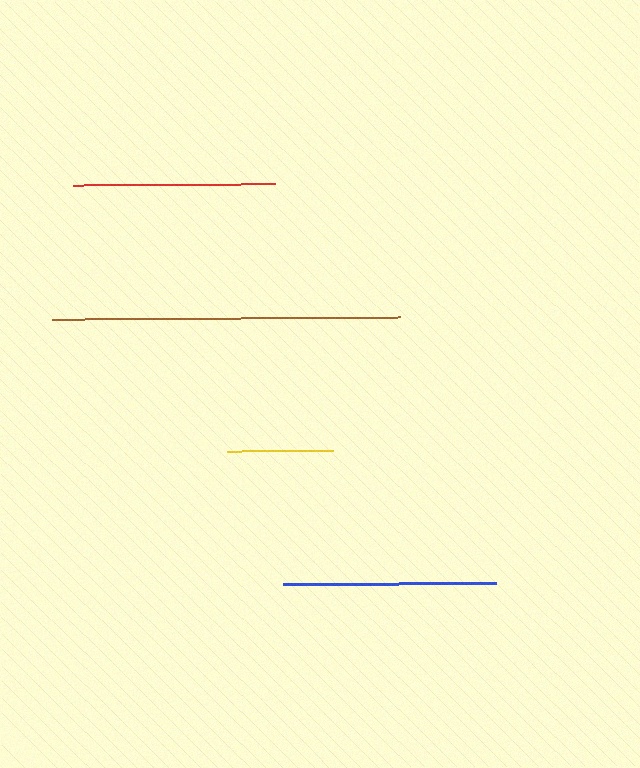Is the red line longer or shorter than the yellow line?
The red line is longer than the yellow line.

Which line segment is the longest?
The brown line is the longest at approximately 348 pixels.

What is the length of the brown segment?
The brown segment is approximately 348 pixels long.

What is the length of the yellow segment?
The yellow segment is approximately 106 pixels long.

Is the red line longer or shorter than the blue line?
The blue line is longer than the red line.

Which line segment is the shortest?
The yellow line is the shortest at approximately 106 pixels.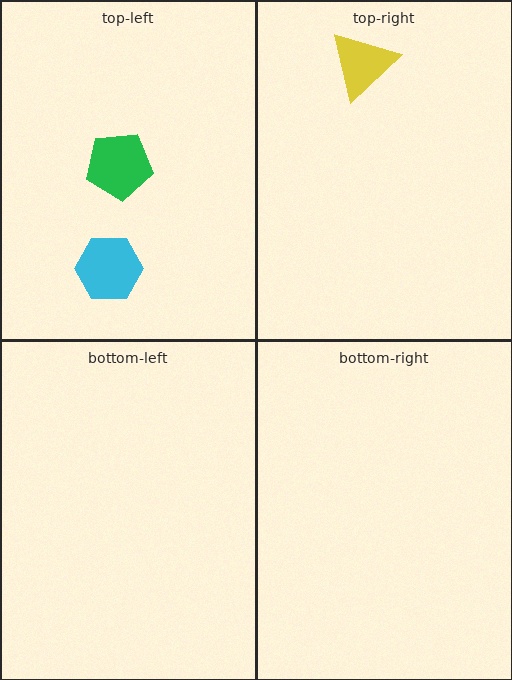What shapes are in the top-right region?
The yellow triangle.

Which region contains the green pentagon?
The top-left region.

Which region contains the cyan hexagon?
The top-left region.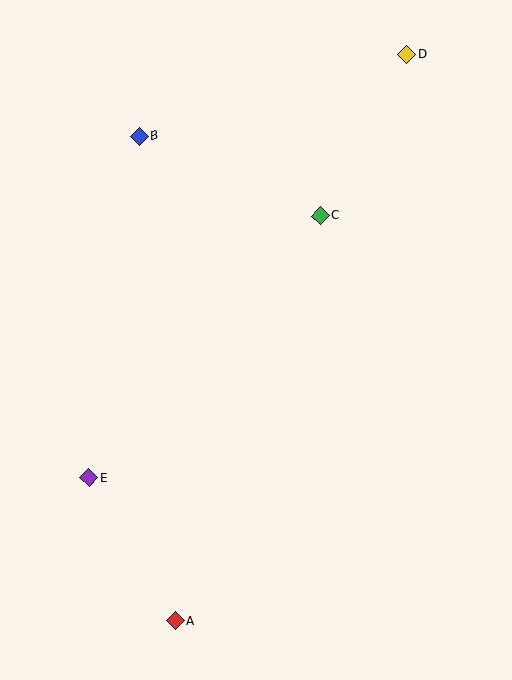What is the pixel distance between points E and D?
The distance between E and D is 529 pixels.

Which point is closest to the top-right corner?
Point D is closest to the top-right corner.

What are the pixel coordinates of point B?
Point B is at (139, 136).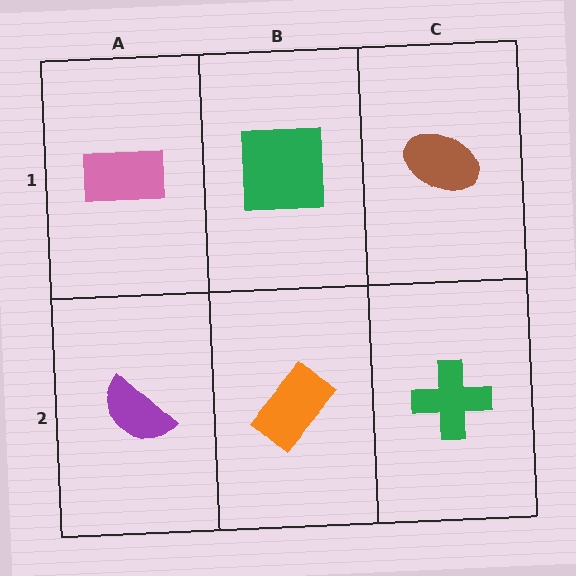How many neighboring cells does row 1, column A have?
2.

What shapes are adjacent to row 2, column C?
A brown ellipse (row 1, column C), an orange rectangle (row 2, column B).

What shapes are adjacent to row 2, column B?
A green square (row 1, column B), a purple semicircle (row 2, column A), a green cross (row 2, column C).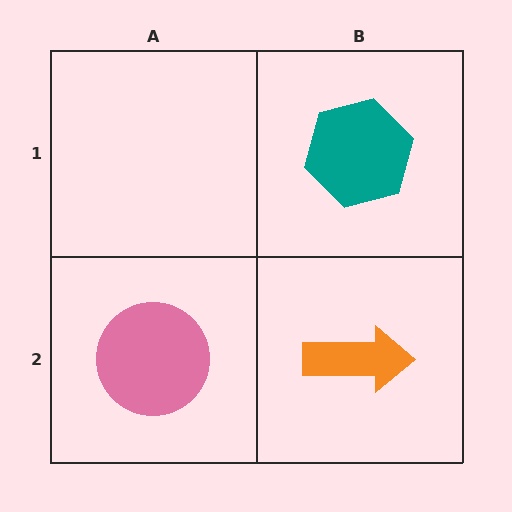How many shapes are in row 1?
1 shape.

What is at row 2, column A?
A pink circle.